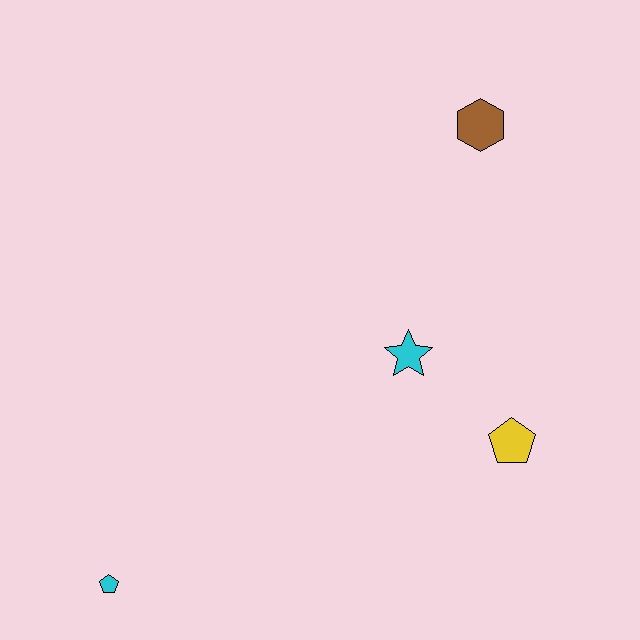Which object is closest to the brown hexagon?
The cyan star is closest to the brown hexagon.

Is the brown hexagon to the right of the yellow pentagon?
No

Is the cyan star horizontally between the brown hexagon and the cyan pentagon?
Yes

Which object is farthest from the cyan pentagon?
The brown hexagon is farthest from the cyan pentagon.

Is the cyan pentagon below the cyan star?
Yes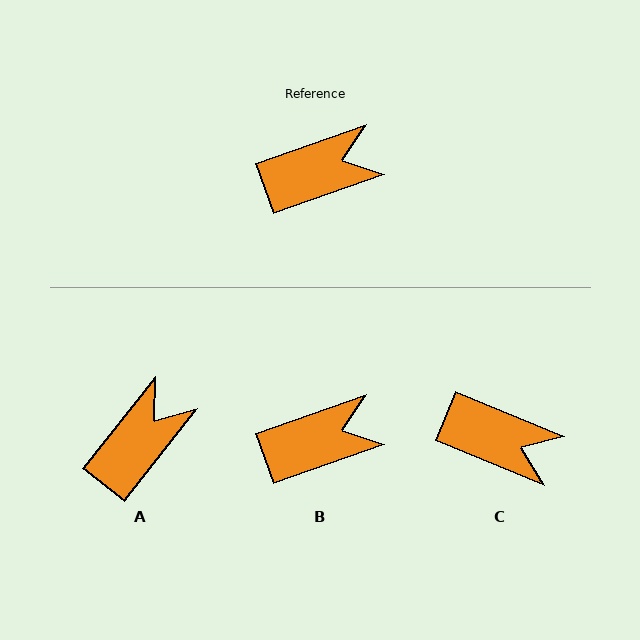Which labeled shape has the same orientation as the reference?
B.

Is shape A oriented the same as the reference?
No, it is off by about 32 degrees.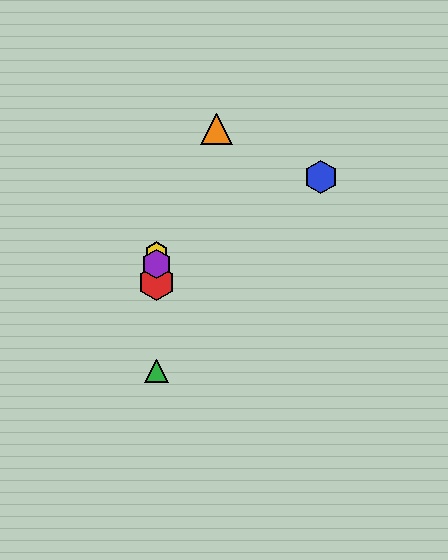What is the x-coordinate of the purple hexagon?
The purple hexagon is at x≈157.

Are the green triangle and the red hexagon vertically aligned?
Yes, both are at x≈157.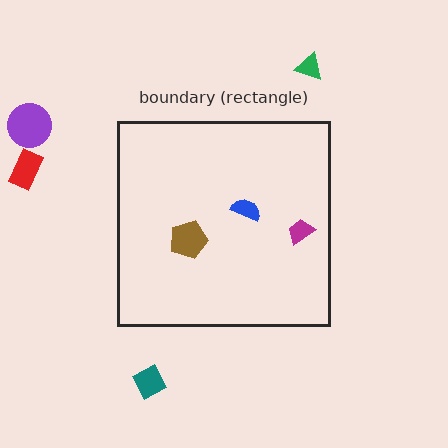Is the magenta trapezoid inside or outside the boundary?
Inside.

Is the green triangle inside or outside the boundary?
Outside.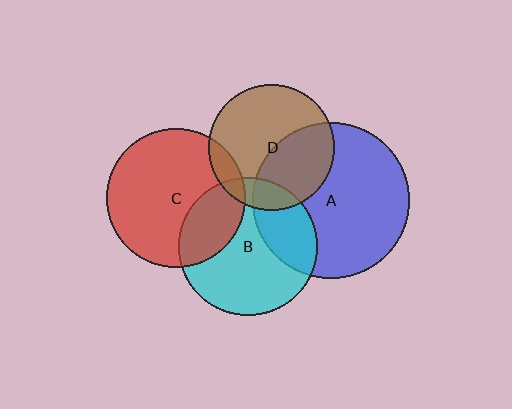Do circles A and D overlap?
Yes.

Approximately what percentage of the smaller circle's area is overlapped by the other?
Approximately 40%.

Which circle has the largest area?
Circle A (blue).